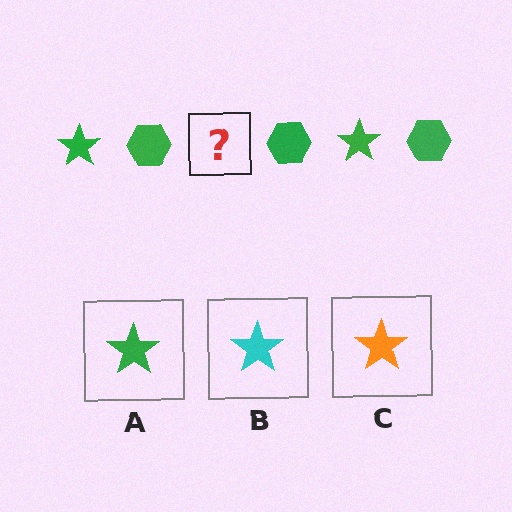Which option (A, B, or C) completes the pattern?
A.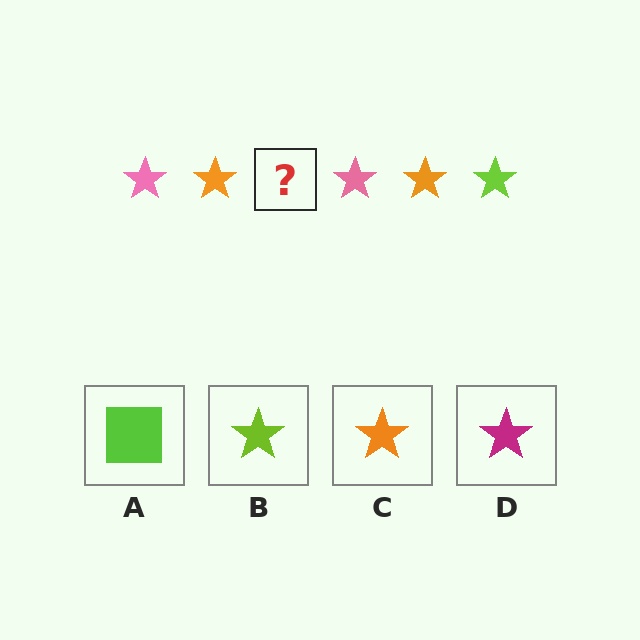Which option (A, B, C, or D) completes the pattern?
B.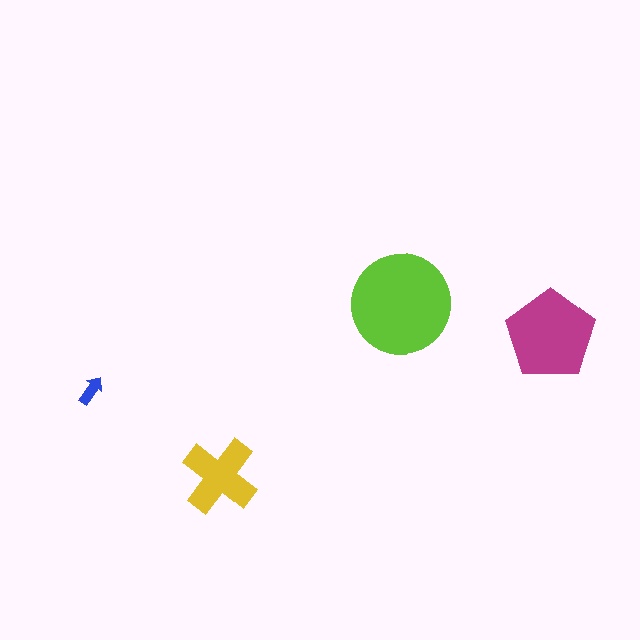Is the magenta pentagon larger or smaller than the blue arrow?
Larger.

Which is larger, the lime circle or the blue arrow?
The lime circle.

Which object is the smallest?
The blue arrow.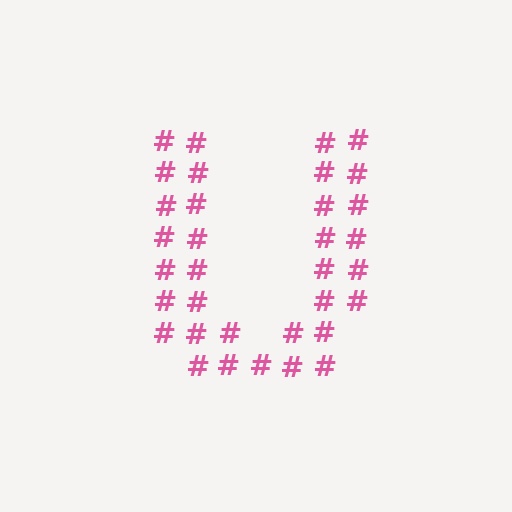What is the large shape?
The large shape is the letter U.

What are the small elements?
The small elements are hash symbols.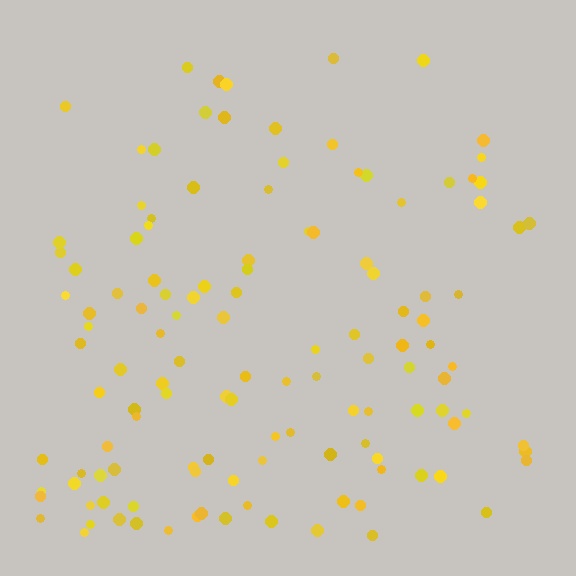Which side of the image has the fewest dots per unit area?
The top.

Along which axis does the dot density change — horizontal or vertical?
Vertical.